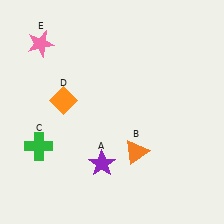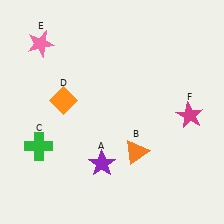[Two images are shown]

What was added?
A magenta star (F) was added in Image 2.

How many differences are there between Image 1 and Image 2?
There is 1 difference between the two images.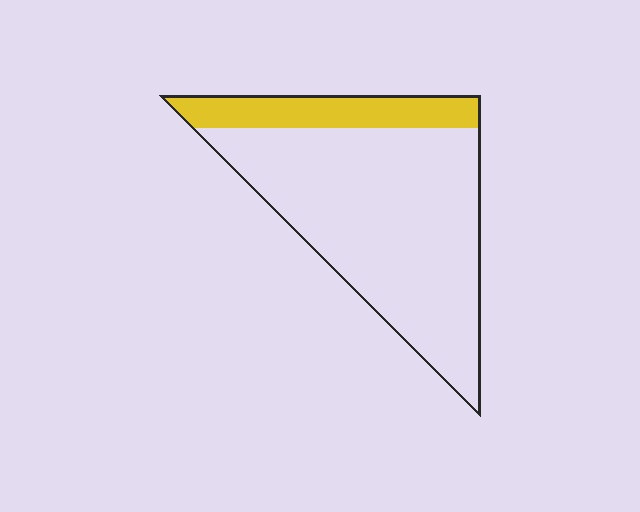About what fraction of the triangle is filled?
About one fifth (1/5).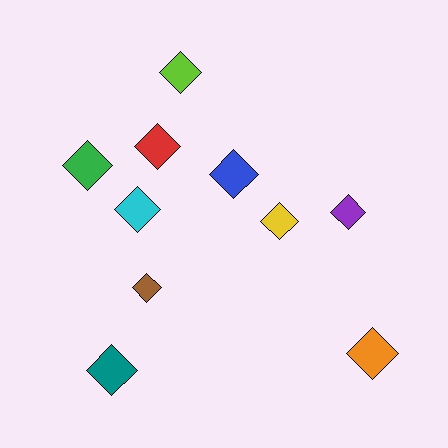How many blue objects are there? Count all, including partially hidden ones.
There is 1 blue object.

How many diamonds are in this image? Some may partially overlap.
There are 10 diamonds.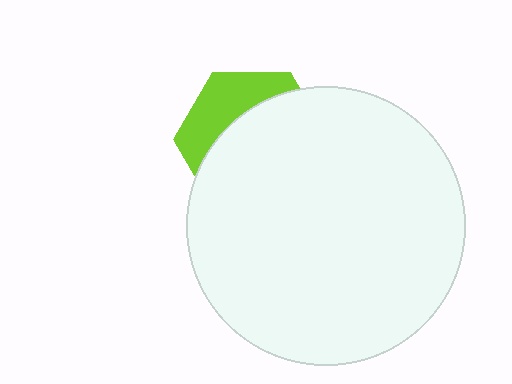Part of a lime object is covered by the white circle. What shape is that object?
It is a hexagon.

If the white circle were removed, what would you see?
You would see the complete lime hexagon.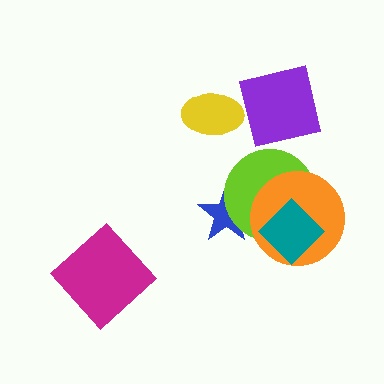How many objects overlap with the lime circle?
3 objects overlap with the lime circle.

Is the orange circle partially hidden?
Yes, it is partially covered by another shape.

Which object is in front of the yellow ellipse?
The purple square is in front of the yellow ellipse.